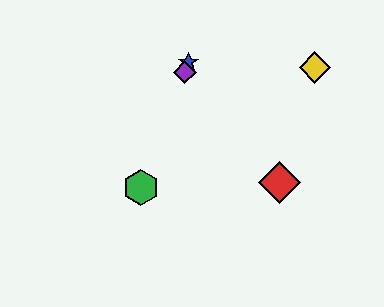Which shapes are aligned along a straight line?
The blue star, the green hexagon, the purple diamond are aligned along a straight line.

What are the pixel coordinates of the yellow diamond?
The yellow diamond is at (315, 67).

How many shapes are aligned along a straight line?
3 shapes (the blue star, the green hexagon, the purple diamond) are aligned along a straight line.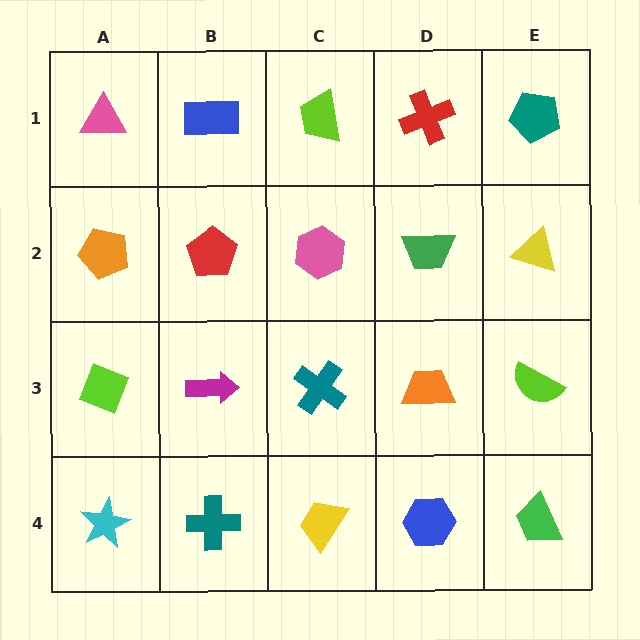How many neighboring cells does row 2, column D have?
4.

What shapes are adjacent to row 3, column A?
An orange pentagon (row 2, column A), a cyan star (row 4, column A), a magenta arrow (row 3, column B).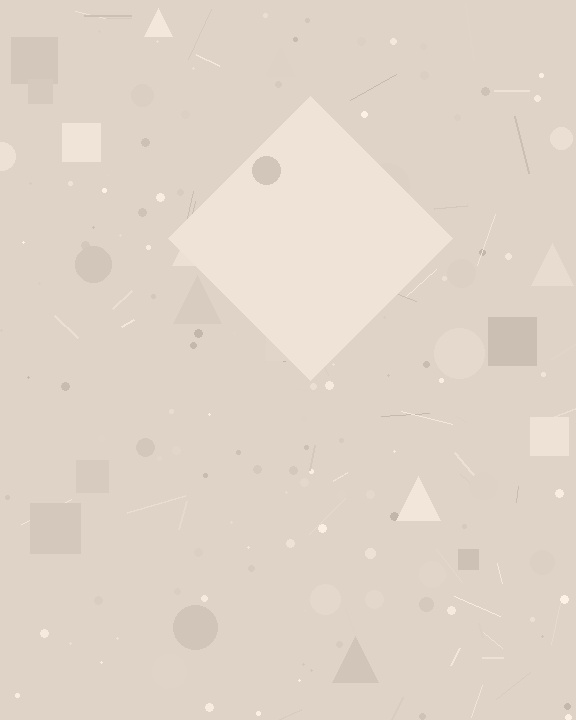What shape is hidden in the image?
A diamond is hidden in the image.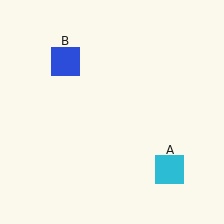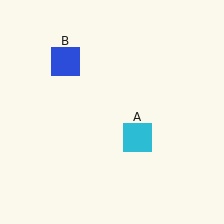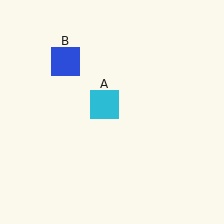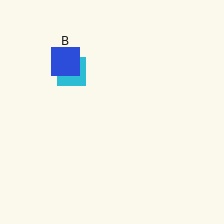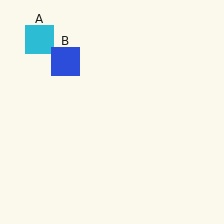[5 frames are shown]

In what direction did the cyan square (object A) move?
The cyan square (object A) moved up and to the left.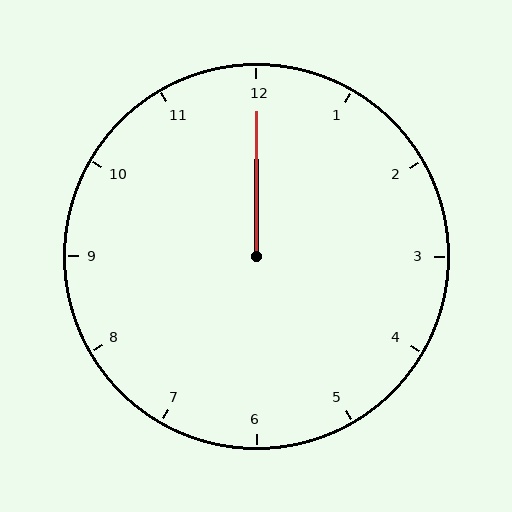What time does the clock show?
12:00.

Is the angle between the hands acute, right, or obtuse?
It is acute.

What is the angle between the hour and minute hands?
Approximately 0 degrees.